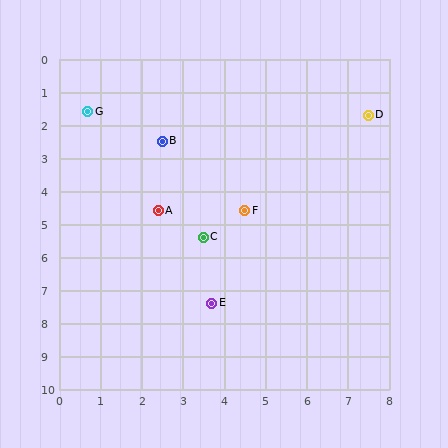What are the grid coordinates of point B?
Point B is at approximately (2.5, 2.5).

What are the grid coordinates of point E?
Point E is at approximately (3.7, 7.4).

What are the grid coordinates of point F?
Point F is at approximately (4.5, 4.6).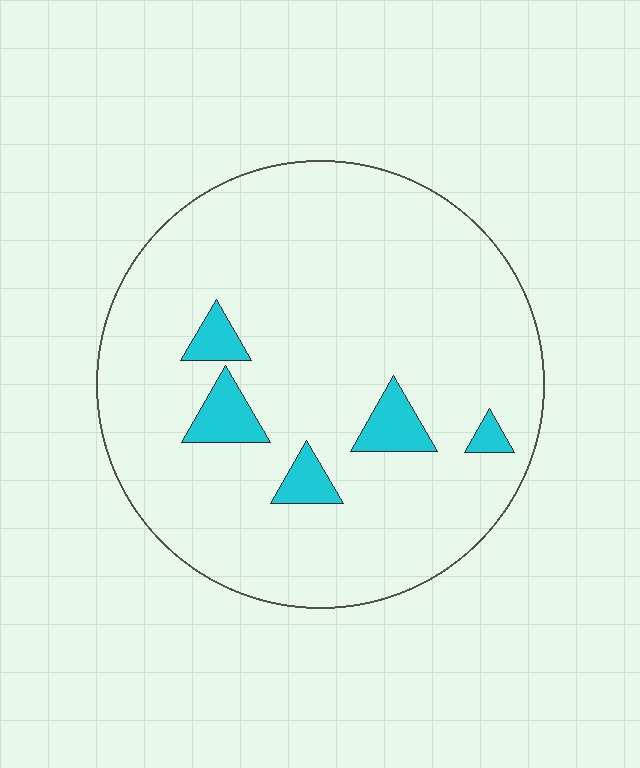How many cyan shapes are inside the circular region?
5.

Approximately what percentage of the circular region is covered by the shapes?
Approximately 10%.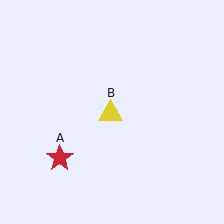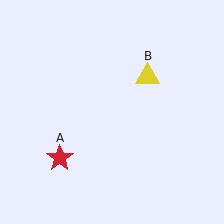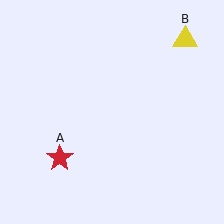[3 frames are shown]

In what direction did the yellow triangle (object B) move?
The yellow triangle (object B) moved up and to the right.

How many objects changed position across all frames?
1 object changed position: yellow triangle (object B).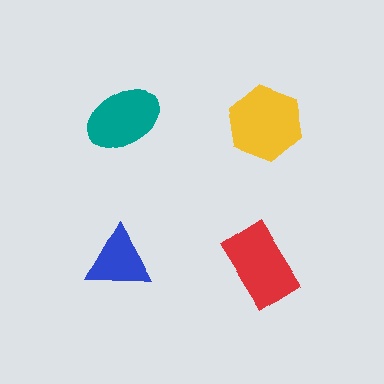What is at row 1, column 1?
A teal ellipse.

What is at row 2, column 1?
A blue triangle.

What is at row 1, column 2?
A yellow hexagon.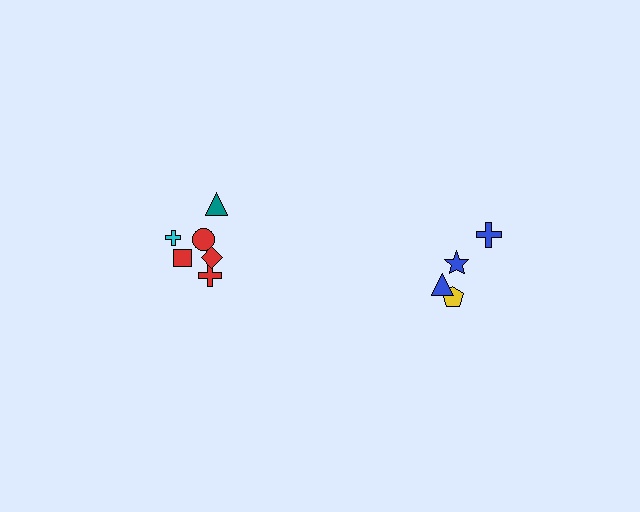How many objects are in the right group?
There are 4 objects.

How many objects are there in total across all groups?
There are 10 objects.